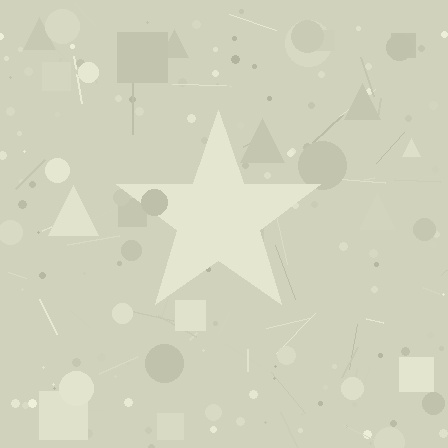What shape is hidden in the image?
A star is hidden in the image.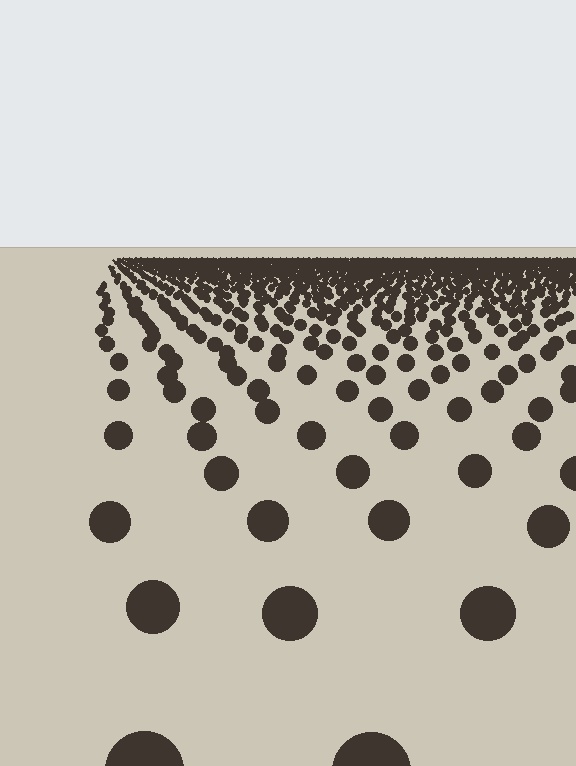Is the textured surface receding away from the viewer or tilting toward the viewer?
The surface is receding away from the viewer. Texture elements get smaller and denser toward the top.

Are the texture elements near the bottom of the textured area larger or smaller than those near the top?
Larger. Near the bottom, elements are closer to the viewer and appear at a bigger on-screen size.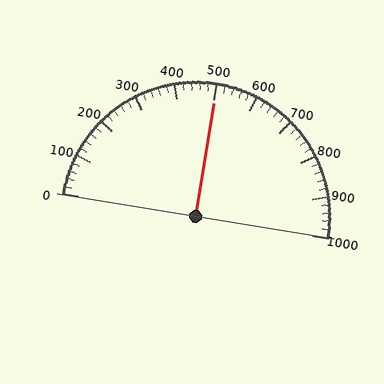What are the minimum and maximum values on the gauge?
The gauge ranges from 0 to 1000.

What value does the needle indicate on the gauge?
The needle indicates approximately 500.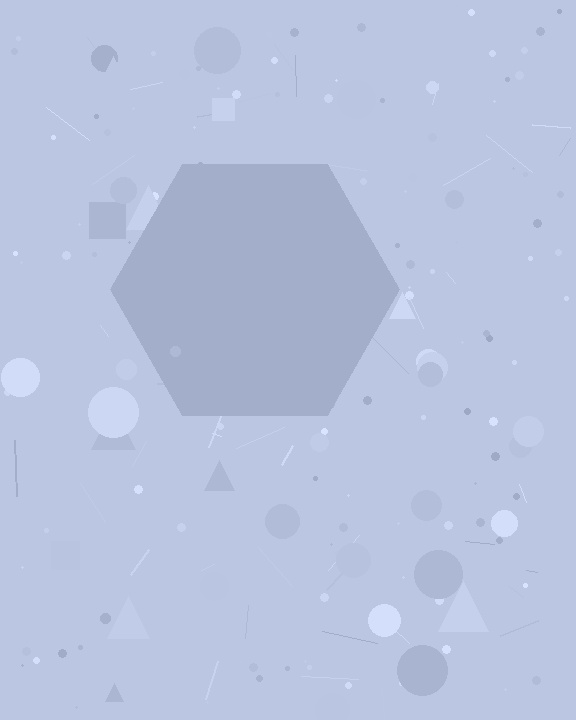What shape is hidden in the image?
A hexagon is hidden in the image.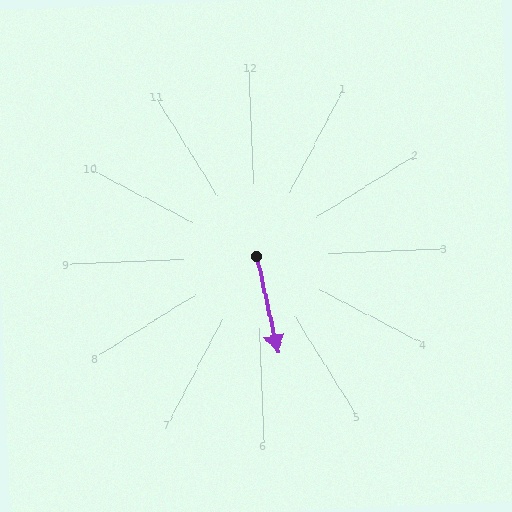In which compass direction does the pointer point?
South.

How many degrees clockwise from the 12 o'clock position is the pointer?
Approximately 170 degrees.